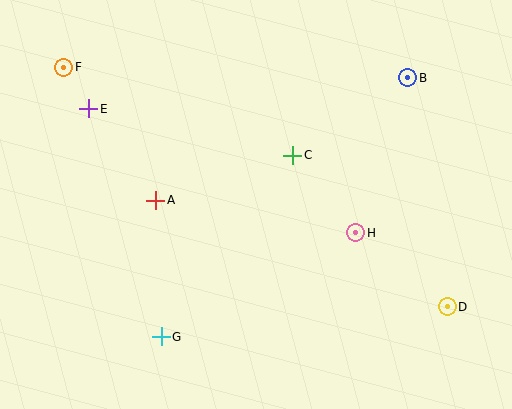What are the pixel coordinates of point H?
Point H is at (356, 233).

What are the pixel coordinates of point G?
Point G is at (161, 337).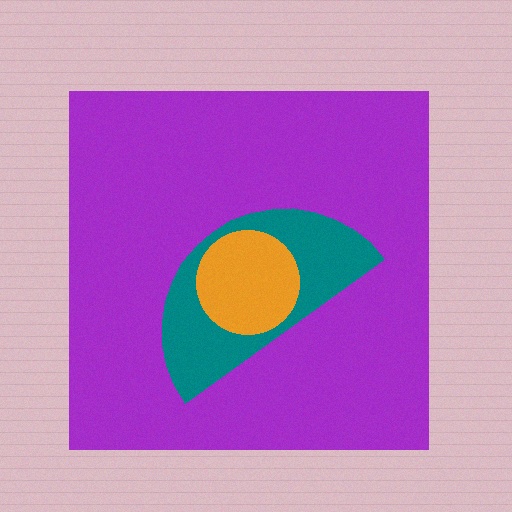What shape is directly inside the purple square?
The teal semicircle.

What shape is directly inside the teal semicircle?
The orange circle.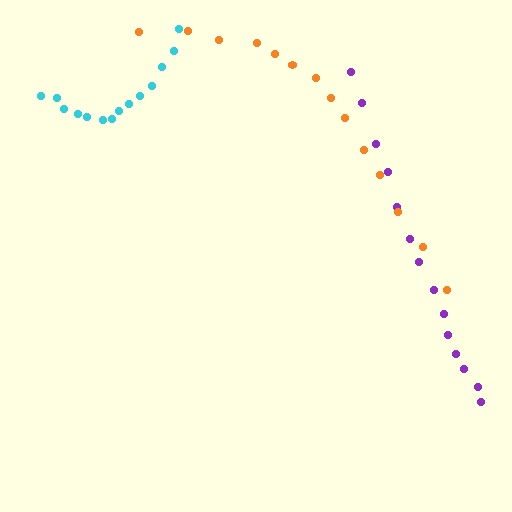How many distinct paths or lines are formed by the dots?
There are 3 distinct paths.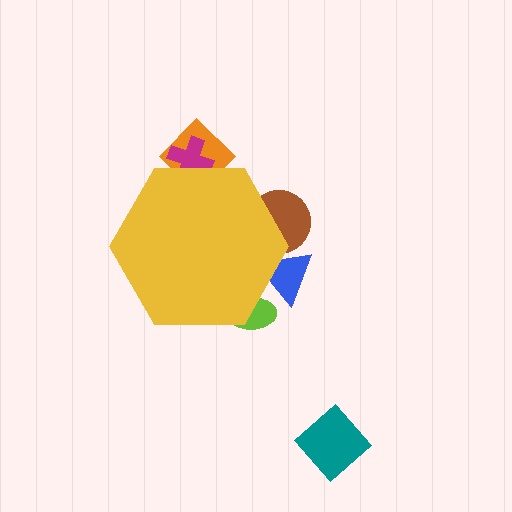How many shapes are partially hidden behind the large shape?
5 shapes are partially hidden.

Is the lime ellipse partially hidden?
Yes, the lime ellipse is partially hidden behind the yellow hexagon.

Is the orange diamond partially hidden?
Yes, the orange diamond is partially hidden behind the yellow hexagon.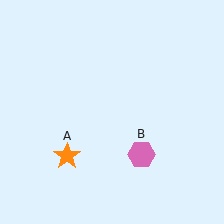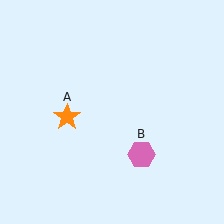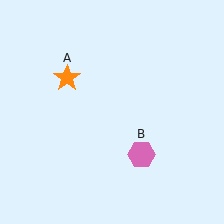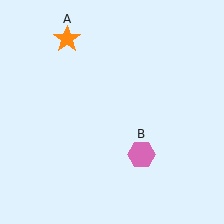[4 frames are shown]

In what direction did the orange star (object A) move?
The orange star (object A) moved up.